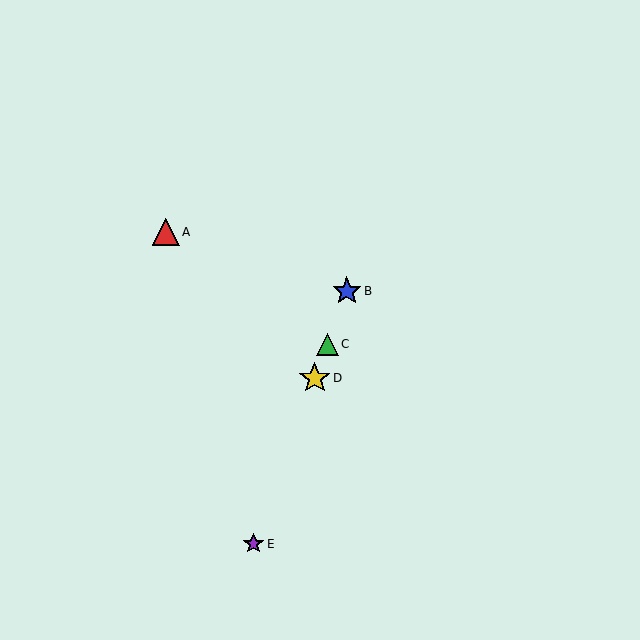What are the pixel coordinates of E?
Object E is at (254, 544).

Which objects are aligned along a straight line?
Objects B, C, D, E are aligned along a straight line.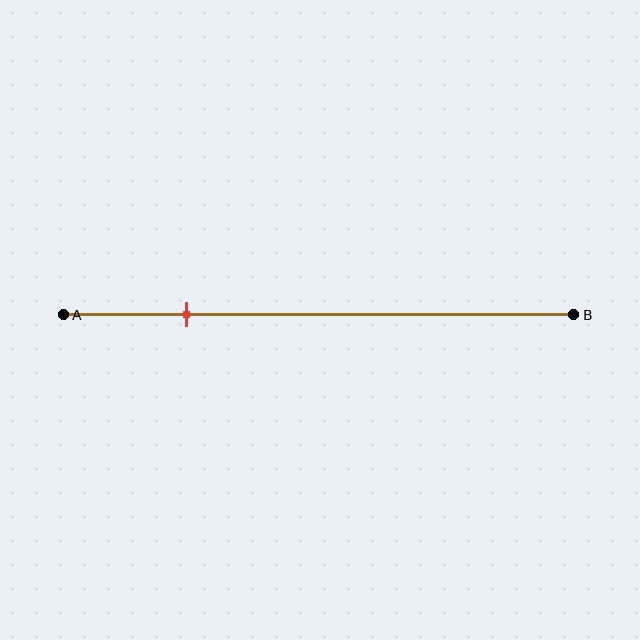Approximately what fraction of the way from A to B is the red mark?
The red mark is approximately 25% of the way from A to B.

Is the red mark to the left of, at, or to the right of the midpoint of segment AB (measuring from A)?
The red mark is to the left of the midpoint of segment AB.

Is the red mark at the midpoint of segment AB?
No, the mark is at about 25% from A, not at the 50% midpoint.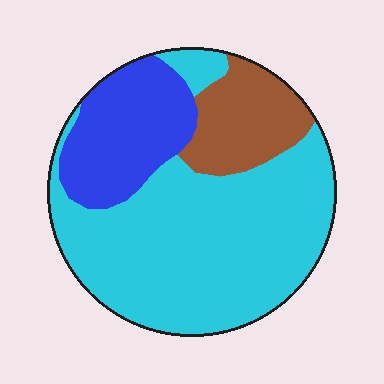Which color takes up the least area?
Brown, at roughly 15%.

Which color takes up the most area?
Cyan, at roughly 65%.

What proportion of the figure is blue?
Blue covers about 20% of the figure.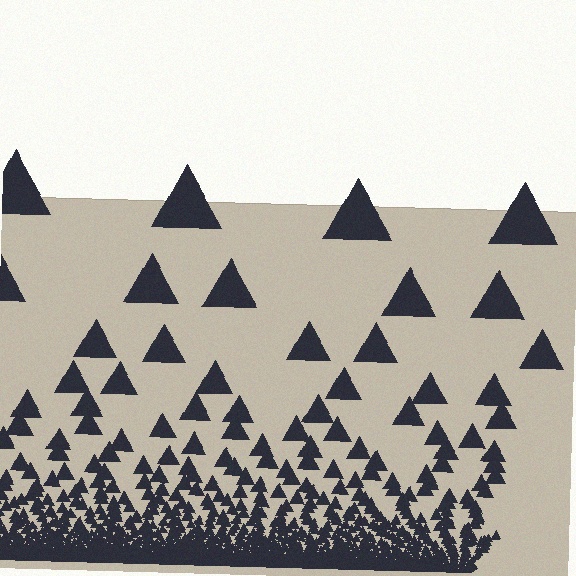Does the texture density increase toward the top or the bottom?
Density increases toward the bottom.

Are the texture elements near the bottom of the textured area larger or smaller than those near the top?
Smaller. The gradient is inverted — elements near the bottom are smaller and denser.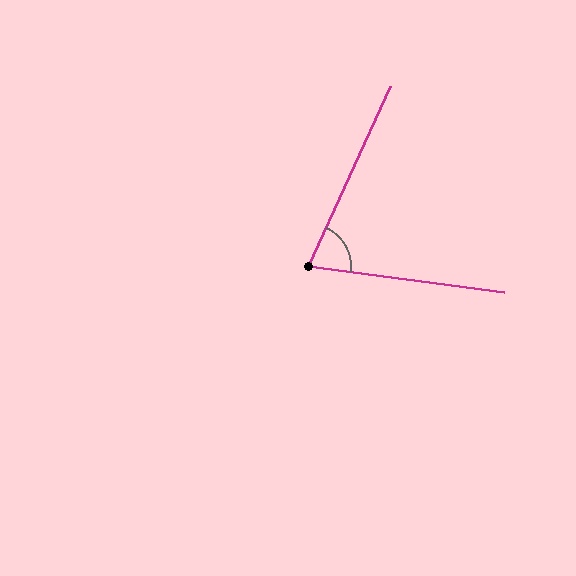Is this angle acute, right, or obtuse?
It is acute.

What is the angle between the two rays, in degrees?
Approximately 73 degrees.